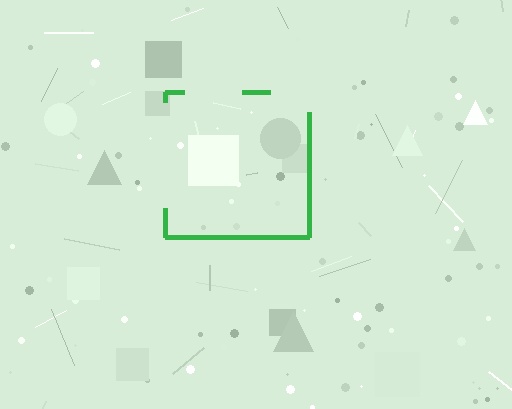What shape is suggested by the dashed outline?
The dashed outline suggests a square.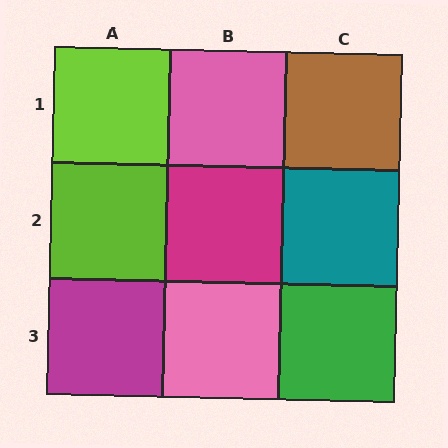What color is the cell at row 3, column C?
Green.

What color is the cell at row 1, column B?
Pink.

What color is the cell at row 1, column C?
Brown.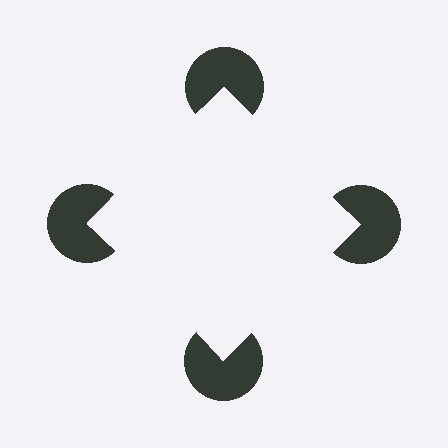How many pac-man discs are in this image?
There are 4 — one at each vertex of the illusory square.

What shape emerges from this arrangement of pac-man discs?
An illusory square — its edges are inferred from the aligned wedge cuts in the pac-man discs, not physically drawn.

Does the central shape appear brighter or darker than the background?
It typically appears slightly brighter than the background, even though no actual brightness change is drawn.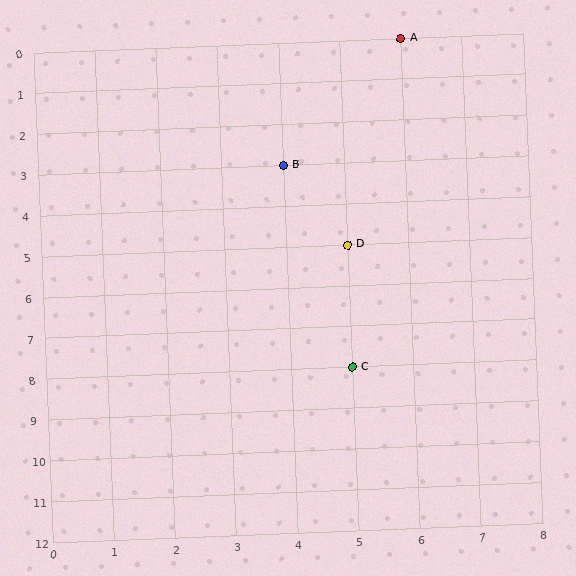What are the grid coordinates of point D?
Point D is at grid coordinates (5, 5).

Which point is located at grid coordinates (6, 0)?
Point A is at (6, 0).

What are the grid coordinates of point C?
Point C is at grid coordinates (5, 8).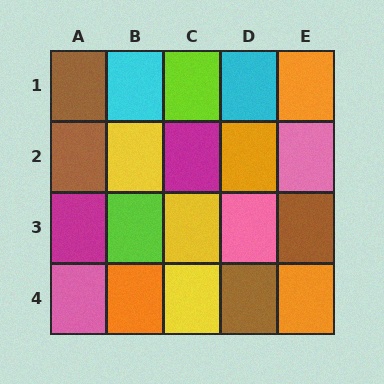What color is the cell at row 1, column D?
Cyan.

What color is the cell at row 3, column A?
Magenta.